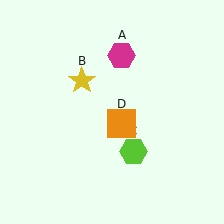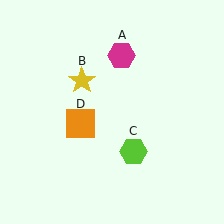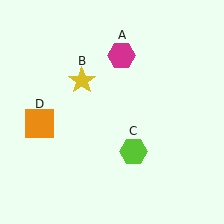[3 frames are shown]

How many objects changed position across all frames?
1 object changed position: orange square (object D).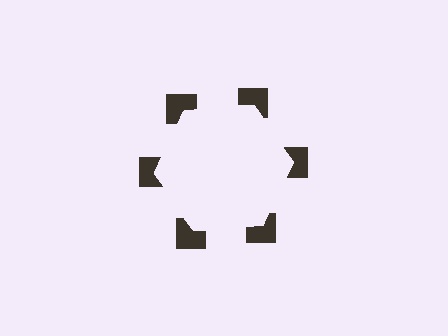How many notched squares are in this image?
There are 6 — one at each vertex of the illusory hexagon.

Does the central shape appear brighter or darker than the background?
It typically appears slightly brighter than the background, even though no actual brightness change is drawn.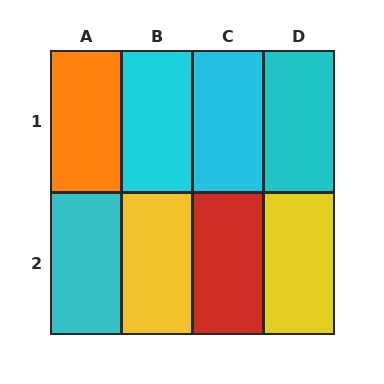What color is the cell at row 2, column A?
Cyan.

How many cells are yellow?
2 cells are yellow.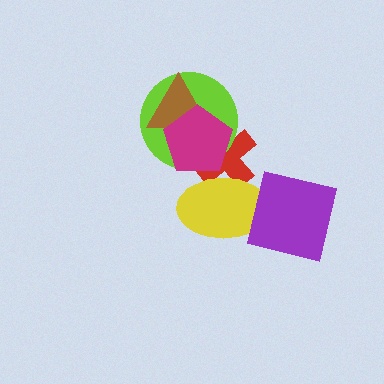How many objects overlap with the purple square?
1 object overlaps with the purple square.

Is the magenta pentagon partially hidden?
No, no other shape covers it.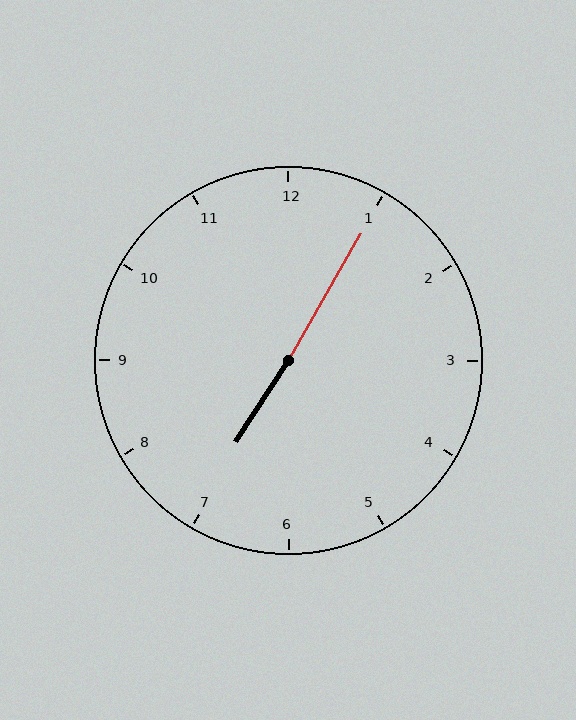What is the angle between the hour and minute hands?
Approximately 178 degrees.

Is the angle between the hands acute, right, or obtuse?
It is obtuse.